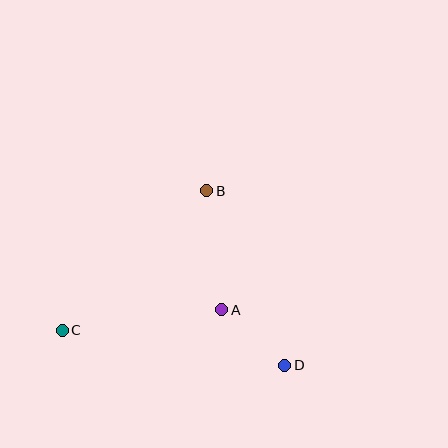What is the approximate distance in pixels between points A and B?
The distance between A and B is approximately 120 pixels.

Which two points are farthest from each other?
Points C and D are farthest from each other.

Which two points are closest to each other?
Points A and D are closest to each other.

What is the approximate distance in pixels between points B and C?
The distance between B and C is approximately 201 pixels.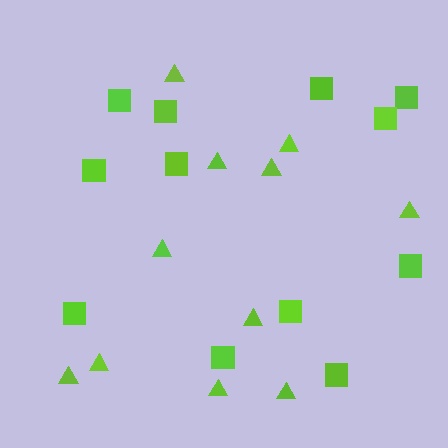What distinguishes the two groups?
There are 2 groups: one group of squares (12) and one group of triangles (11).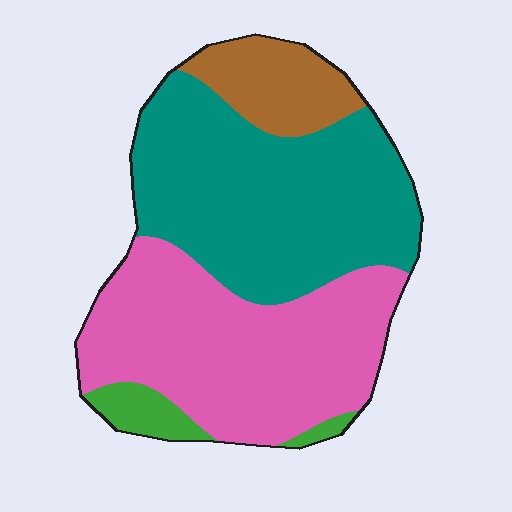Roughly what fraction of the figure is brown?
Brown takes up about one tenth (1/10) of the figure.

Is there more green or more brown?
Brown.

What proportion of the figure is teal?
Teal takes up between a third and a half of the figure.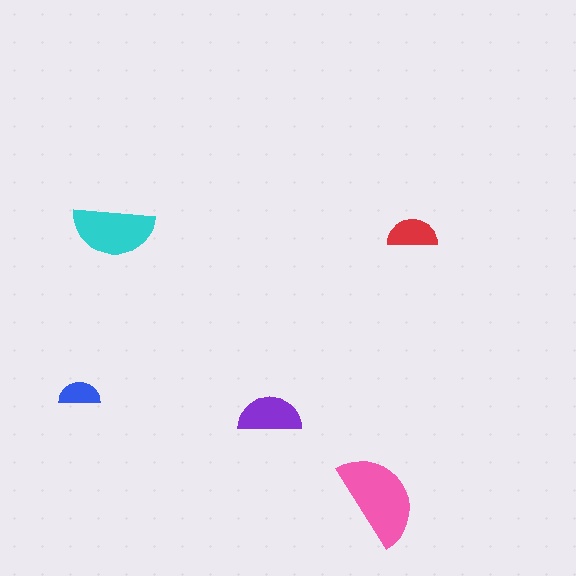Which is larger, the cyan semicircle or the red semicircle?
The cyan one.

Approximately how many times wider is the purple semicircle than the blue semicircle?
About 1.5 times wider.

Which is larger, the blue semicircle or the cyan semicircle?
The cyan one.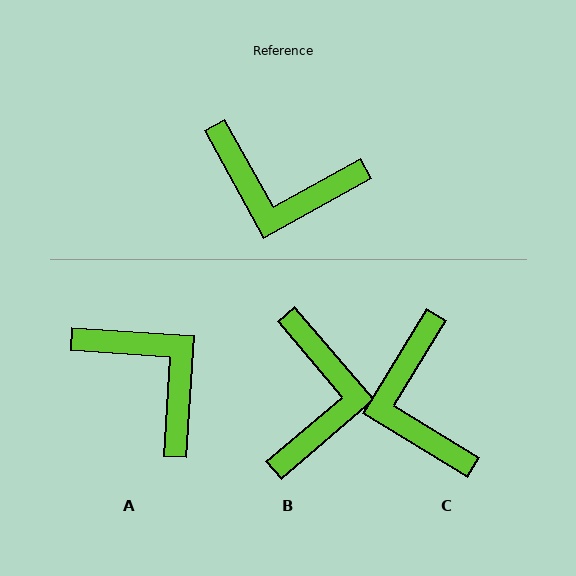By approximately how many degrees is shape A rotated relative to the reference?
Approximately 148 degrees counter-clockwise.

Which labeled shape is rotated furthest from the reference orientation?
A, about 148 degrees away.